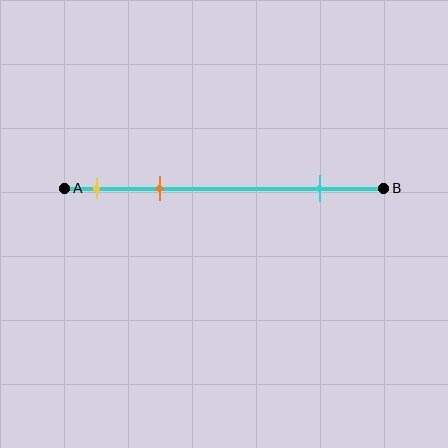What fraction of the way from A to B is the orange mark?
The orange mark is approximately 30% (0.3) of the way from A to B.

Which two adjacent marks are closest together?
The yellow and orange marks are the closest adjacent pair.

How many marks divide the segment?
There are 3 marks dividing the segment.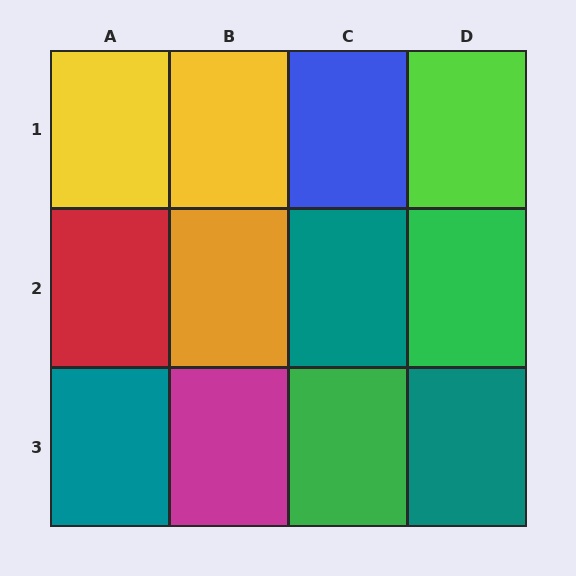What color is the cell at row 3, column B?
Magenta.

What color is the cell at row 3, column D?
Teal.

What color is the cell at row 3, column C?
Green.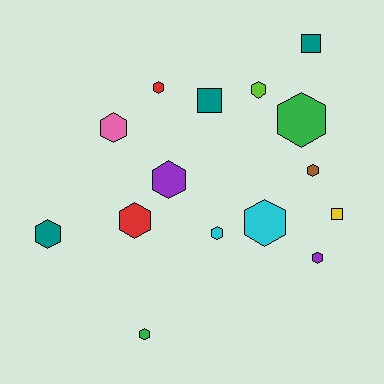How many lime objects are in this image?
There is 1 lime object.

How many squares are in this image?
There are 3 squares.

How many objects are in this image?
There are 15 objects.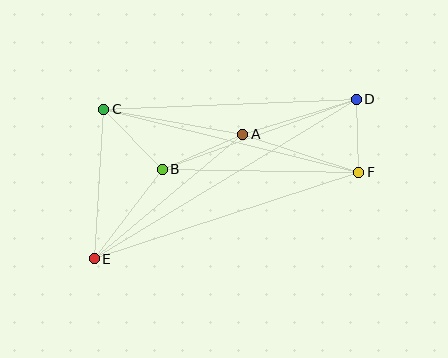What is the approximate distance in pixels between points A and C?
The distance between A and C is approximately 141 pixels.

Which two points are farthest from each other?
Points D and E are farthest from each other.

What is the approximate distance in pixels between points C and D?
The distance between C and D is approximately 253 pixels.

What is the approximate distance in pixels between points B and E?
The distance between B and E is approximately 112 pixels.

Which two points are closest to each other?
Points D and F are closest to each other.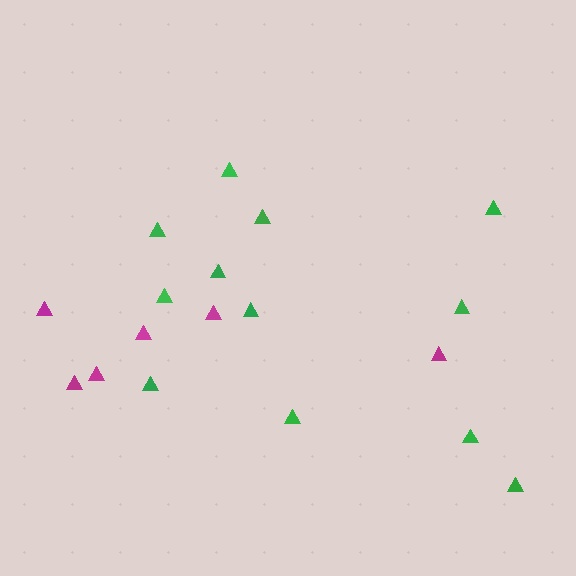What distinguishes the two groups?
There are 2 groups: one group of magenta triangles (6) and one group of green triangles (12).